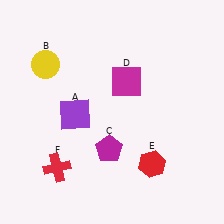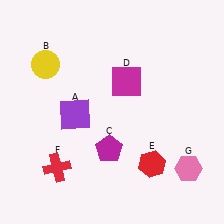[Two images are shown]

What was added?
A pink hexagon (G) was added in Image 2.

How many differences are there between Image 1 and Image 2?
There is 1 difference between the two images.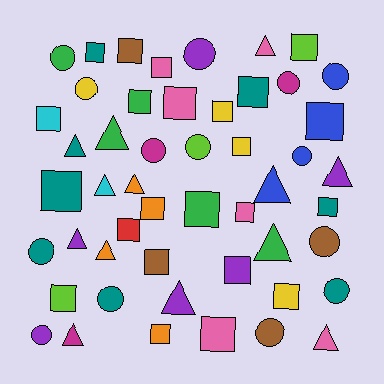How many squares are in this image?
There are 23 squares.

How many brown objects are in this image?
There are 4 brown objects.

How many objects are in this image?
There are 50 objects.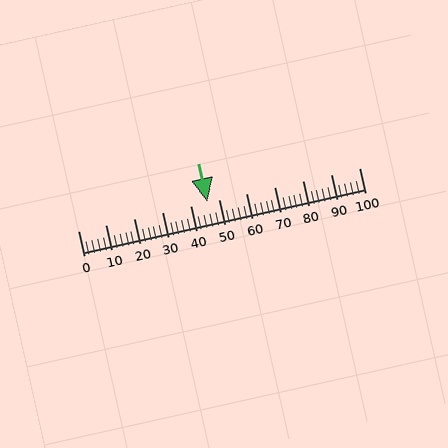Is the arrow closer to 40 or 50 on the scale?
The arrow is closer to 50.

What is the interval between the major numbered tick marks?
The major tick marks are spaced 10 units apart.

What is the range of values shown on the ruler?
The ruler shows values from 0 to 100.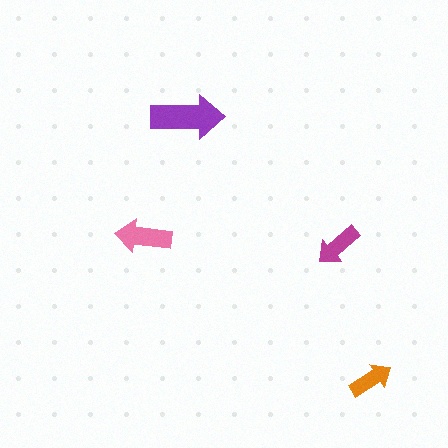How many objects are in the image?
There are 4 objects in the image.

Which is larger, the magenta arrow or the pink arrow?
The pink one.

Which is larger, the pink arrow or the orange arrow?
The pink one.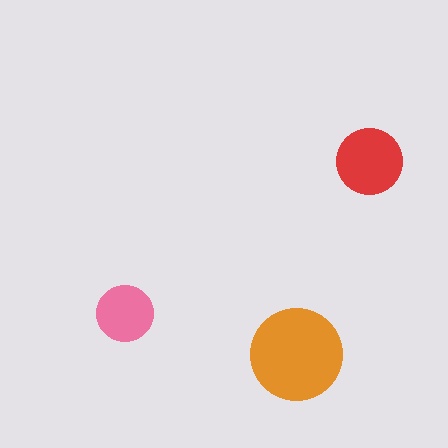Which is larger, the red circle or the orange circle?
The orange one.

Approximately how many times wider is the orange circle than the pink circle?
About 1.5 times wider.